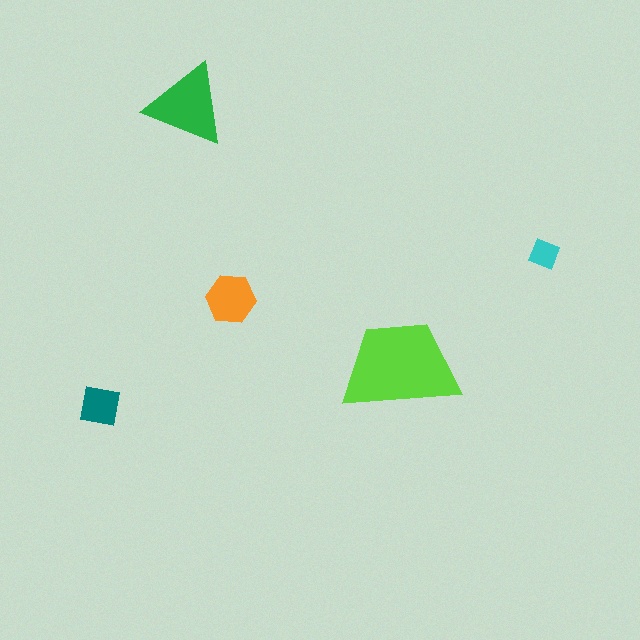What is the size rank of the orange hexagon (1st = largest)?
3rd.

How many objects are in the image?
There are 5 objects in the image.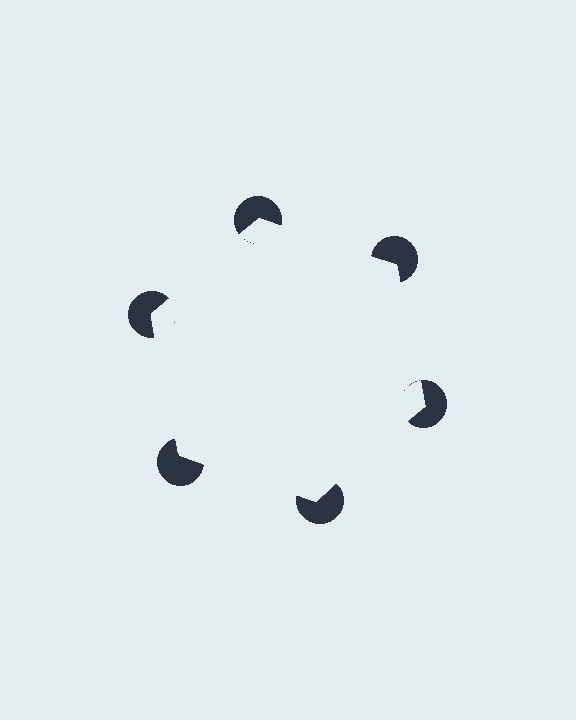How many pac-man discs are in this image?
There are 6 — one at each vertex of the illusory hexagon.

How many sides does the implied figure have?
6 sides.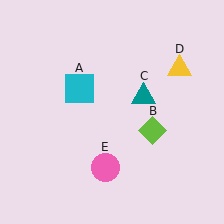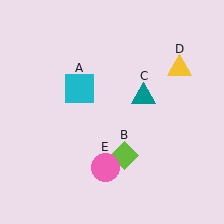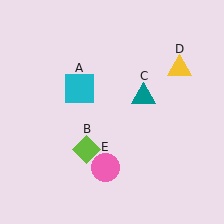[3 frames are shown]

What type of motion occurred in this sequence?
The lime diamond (object B) rotated clockwise around the center of the scene.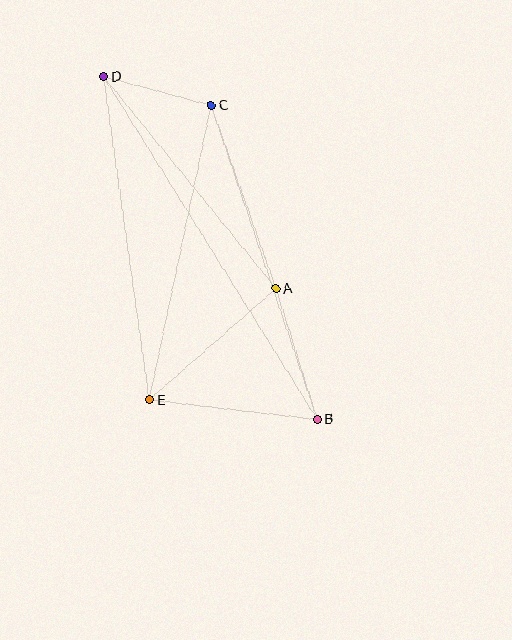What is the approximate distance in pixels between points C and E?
The distance between C and E is approximately 301 pixels.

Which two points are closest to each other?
Points C and D are closest to each other.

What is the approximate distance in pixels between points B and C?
The distance between B and C is approximately 331 pixels.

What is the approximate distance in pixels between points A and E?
The distance between A and E is approximately 168 pixels.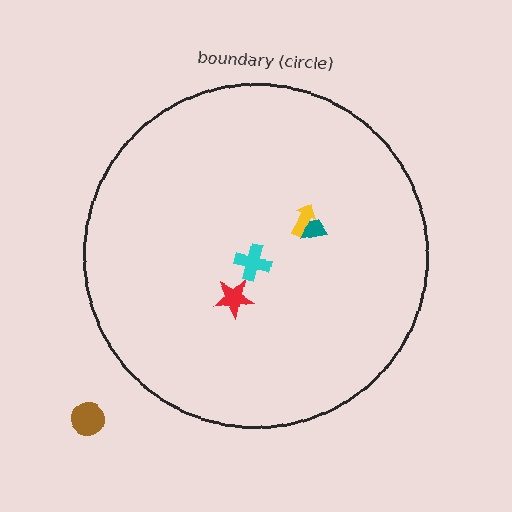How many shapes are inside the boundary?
4 inside, 1 outside.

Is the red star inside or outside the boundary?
Inside.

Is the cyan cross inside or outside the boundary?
Inside.